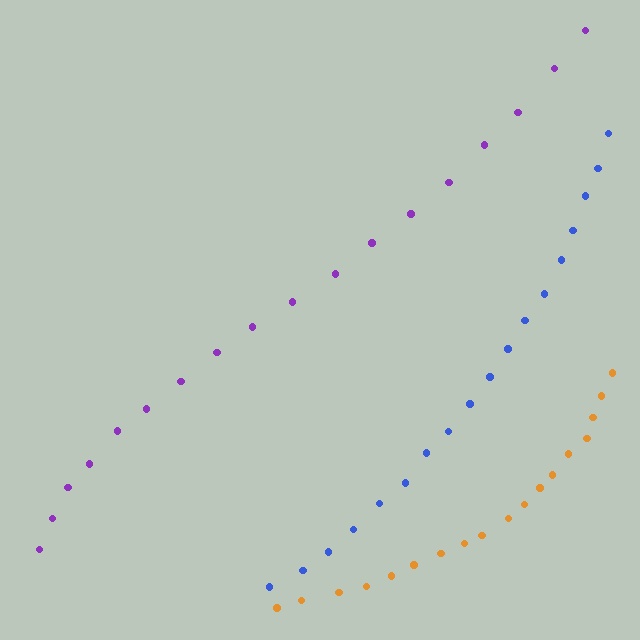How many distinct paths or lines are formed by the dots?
There are 3 distinct paths.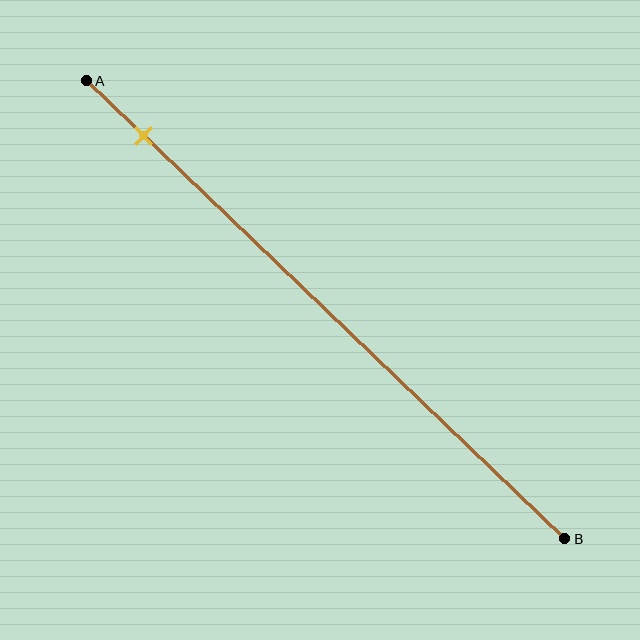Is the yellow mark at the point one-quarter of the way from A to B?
No, the mark is at about 10% from A, not at the 25% one-quarter point.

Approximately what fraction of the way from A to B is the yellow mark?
The yellow mark is approximately 10% of the way from A to B.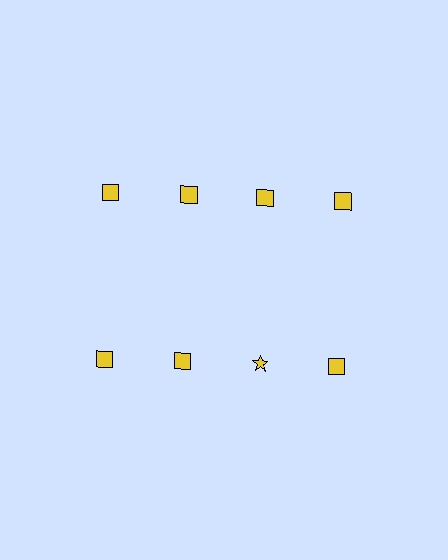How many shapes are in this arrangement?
There are 8 shapes arranged in a grid pattern.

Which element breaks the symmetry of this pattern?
The yellow star in the second row, center column breaks the symmetry. All other shapes are yellow squares.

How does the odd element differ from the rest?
It has a different shape: star instead of square.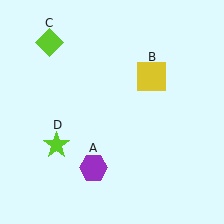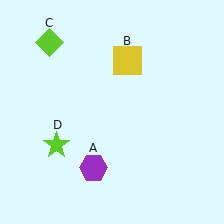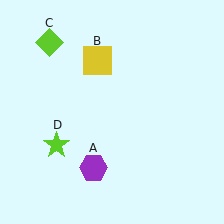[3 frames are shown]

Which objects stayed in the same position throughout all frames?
Purple hexagon (object A) and lime diamond (object C) and lime star (object D) remained stationary.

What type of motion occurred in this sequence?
The yellow square (object B) rotated counterclockwise around the center of the scene.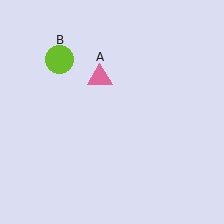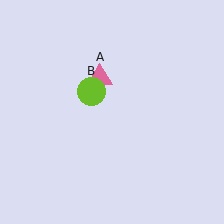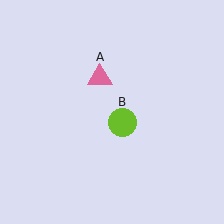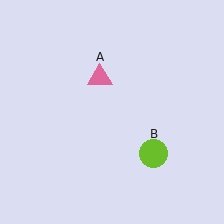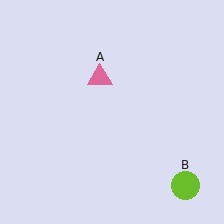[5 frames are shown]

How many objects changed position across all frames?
1 object changed position: lime circle (object B).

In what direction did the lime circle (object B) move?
The lime circle (object B) moved down and to the right.